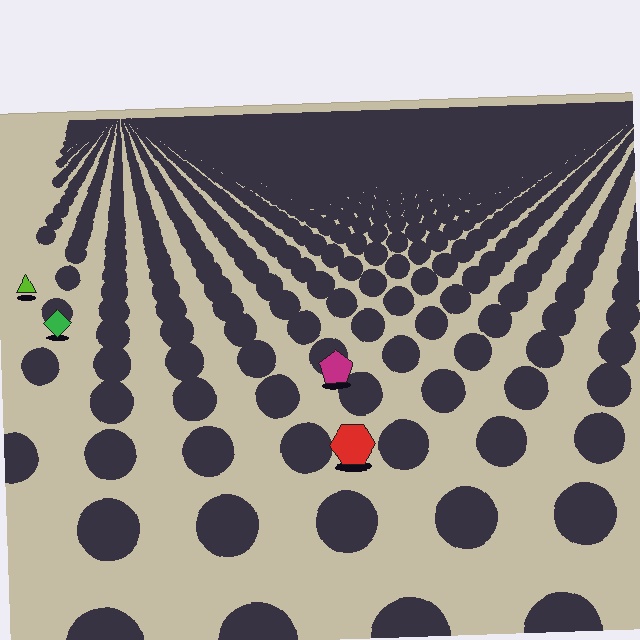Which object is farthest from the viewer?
The lime triangle is farthest from the viewer. It appears smaller and the ground texture around it is denser.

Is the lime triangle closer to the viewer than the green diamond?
No. The green diamond is closer — you can tell from the texture gradient: the ground texture is coarser near it.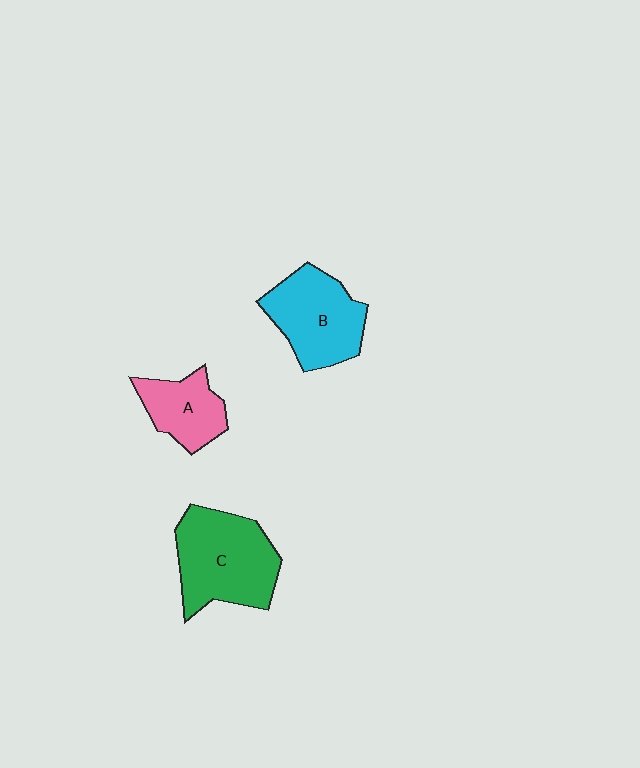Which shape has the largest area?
Shape C (green).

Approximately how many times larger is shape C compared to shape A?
Approximately 1.8 times.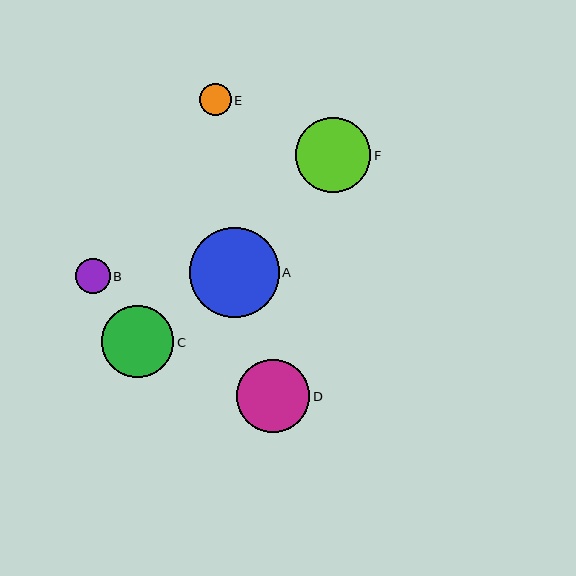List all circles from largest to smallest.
From largest to smallest: A, F, D, C, B, E.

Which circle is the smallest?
Circle E is the smallest with a size of approximately 32 pixels.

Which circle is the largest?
Circle A is the largest with a size of approximately 90 pixels.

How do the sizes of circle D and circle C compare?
Circle D and circle C are approximately the same size.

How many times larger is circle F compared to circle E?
Circle F is approximately 2.3 times the size of circle E.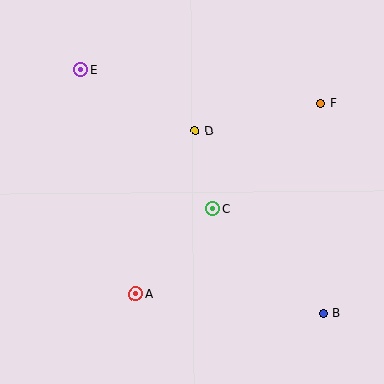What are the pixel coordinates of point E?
Point E is at (81, 70).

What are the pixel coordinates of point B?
Point B is at (323, 313).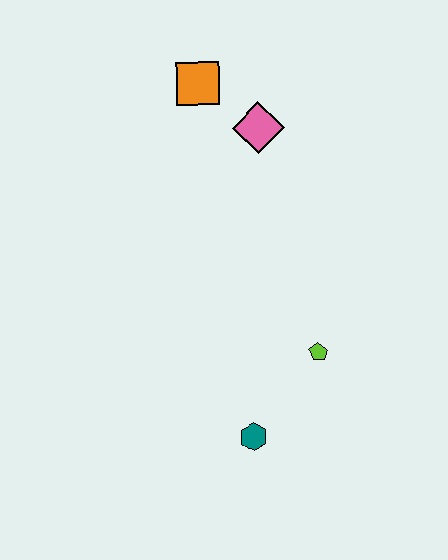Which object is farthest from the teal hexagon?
The orange square is farthest from the teal hexagon.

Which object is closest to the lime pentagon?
The teal hexagon is closest to the lime pentagon.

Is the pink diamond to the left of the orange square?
No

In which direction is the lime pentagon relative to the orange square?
The lime pentagon is below the orange square.